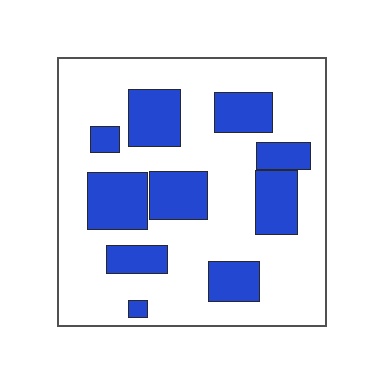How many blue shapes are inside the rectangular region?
10.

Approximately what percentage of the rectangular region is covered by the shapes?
Approximately 30%.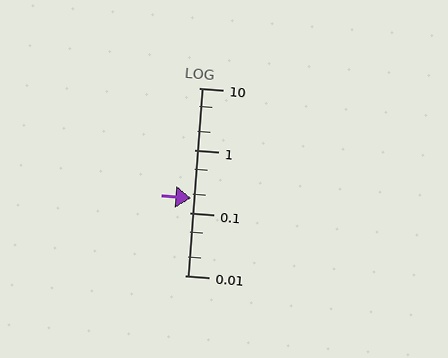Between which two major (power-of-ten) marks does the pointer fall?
The pointer is between 0.1 and 1.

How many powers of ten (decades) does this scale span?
The scale spans 3 decades, from 0.01 to 10.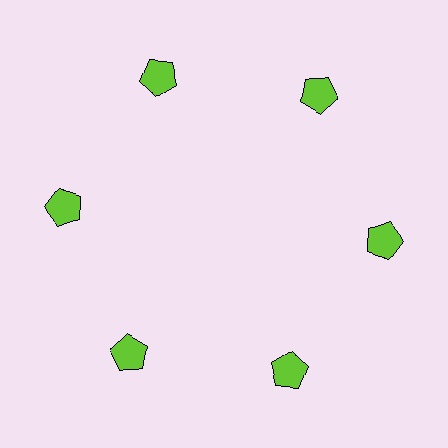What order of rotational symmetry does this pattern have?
This pattern has 6-fold rotational symmetry.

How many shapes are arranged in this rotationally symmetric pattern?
There are 6 shapes, arranged in 6 groups of 1.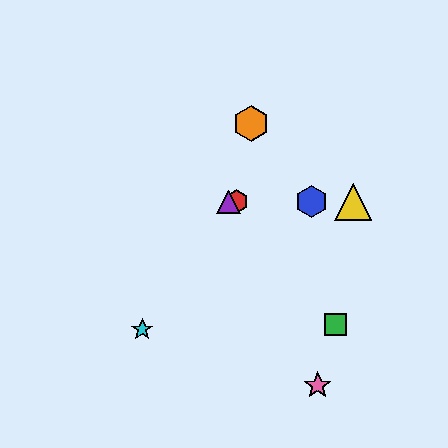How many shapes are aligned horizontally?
4 shapes (the red hexagon, the blue hexagon, the yellow triangle, the purple triangle) are aligned horizontally.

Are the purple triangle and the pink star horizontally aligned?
No, the purple triangle is at y≈202 and the pink star is at y≈385.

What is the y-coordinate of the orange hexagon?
The orange hexagon is at y≈123.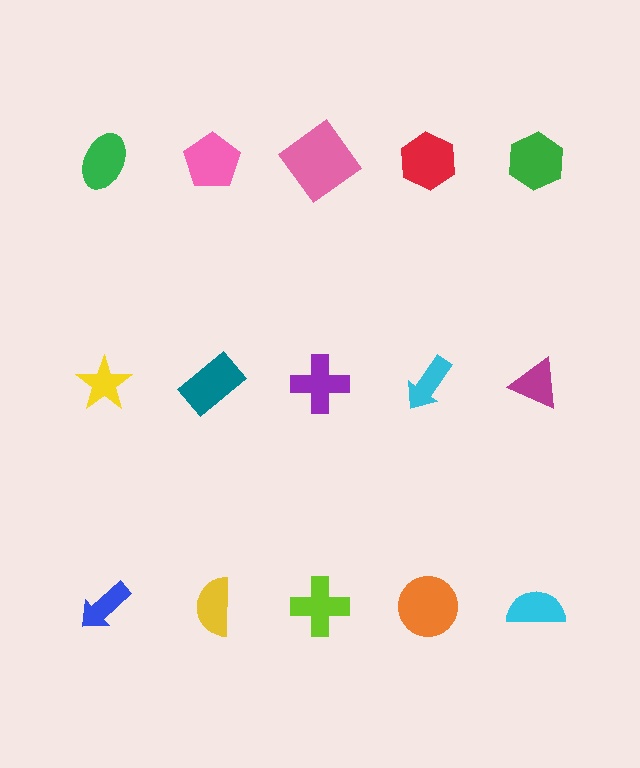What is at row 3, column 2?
A yellow semicircle.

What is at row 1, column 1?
A green ellipse.